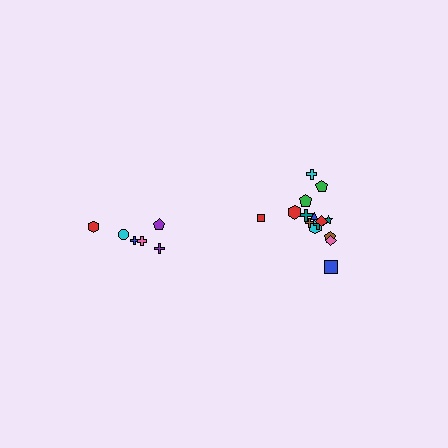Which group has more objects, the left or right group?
The right group.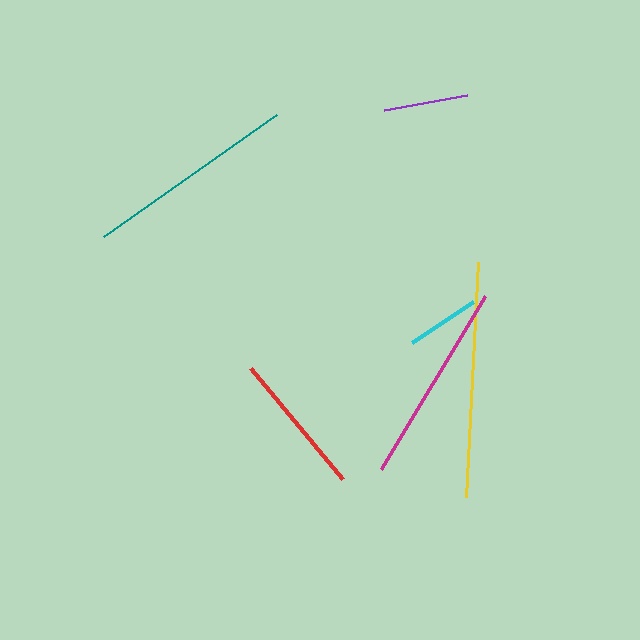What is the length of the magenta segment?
The magenta segment is approximately 202 pixels long.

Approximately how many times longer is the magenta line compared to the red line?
The magenta line is approximately 1.4 times the length of the red line.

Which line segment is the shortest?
The cyan line is the shortest at approximately 74 pixels.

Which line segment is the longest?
The yellow line is the longest at approximately 235 pixels.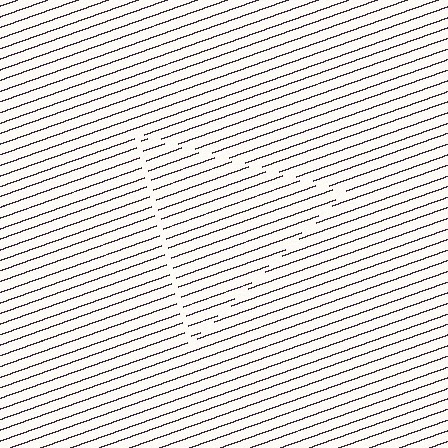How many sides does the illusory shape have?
3 sides — the line-ends trace a triangle.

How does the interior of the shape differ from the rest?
The interior of the shape contains the same grating, shifted by half a period — the contour is defined by the phase discontinuity where line-ends from the inner and outer gratings abut.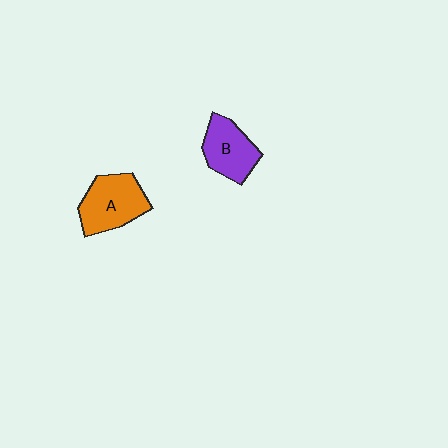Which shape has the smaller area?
Shape B (purple).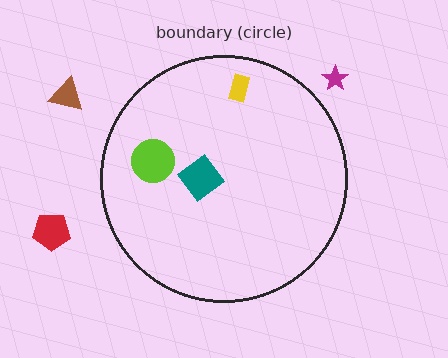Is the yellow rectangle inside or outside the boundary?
Inside.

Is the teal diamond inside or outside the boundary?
Inside.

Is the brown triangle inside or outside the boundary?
Outside.